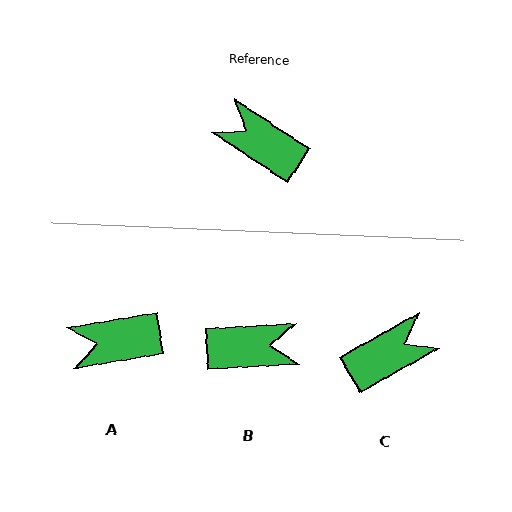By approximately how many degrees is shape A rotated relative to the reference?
Approximately 43 degrees counter-clockwise.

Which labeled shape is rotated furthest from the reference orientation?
B, about 143 degrees away.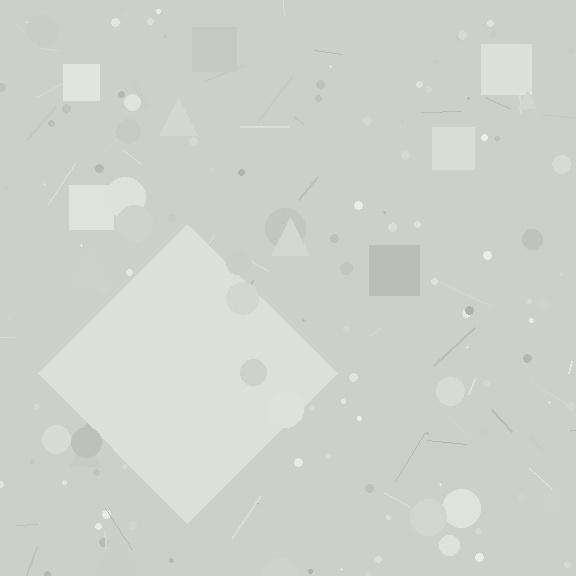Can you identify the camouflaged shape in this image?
The camouflaged shape is a diamond.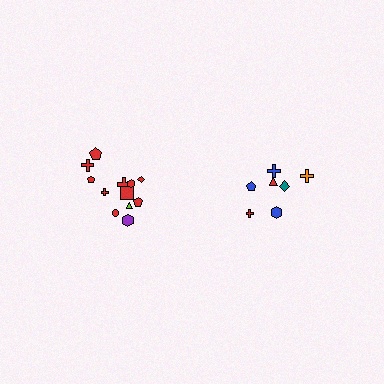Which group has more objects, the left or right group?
The left group.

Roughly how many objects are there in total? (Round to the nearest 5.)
Roughly 20 objects in total.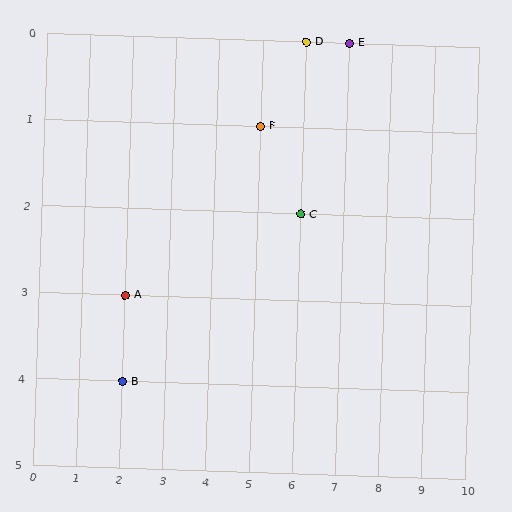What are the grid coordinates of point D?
Point D is at grid coordinates (6, 0).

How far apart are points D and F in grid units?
Points D and F are 1 column and 1 row apart (about 1.4 grid units diagonally).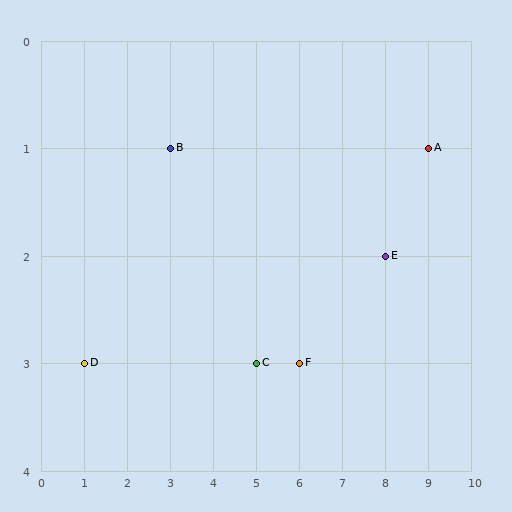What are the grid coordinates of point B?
Point B is at grid coordinates (3, 1).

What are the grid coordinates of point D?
Point D is at grid coordinates (1, 3).